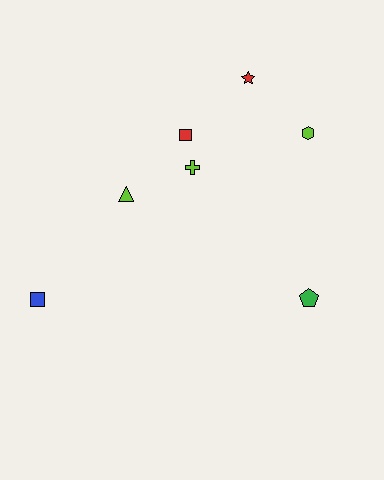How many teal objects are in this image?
There are no teal objects.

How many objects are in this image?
There are 7 objects.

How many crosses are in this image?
There is 1 cross.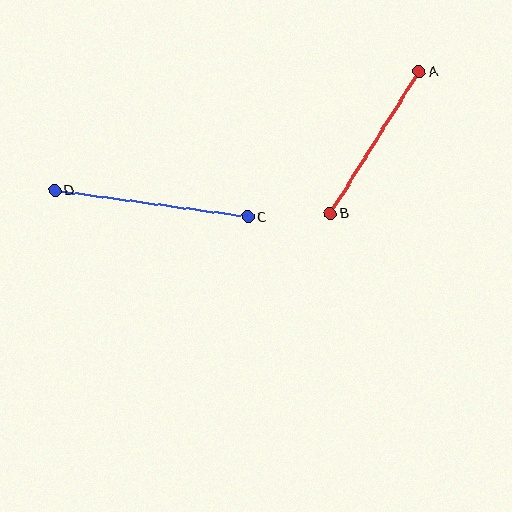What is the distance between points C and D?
The distance is approximately 194 pixels.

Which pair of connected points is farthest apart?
Points C and D are farthest apart.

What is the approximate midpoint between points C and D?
The midpoint is at approximately (151, 204) pixels.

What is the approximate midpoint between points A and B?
The midpoint is at approximately (375, 143) pixels.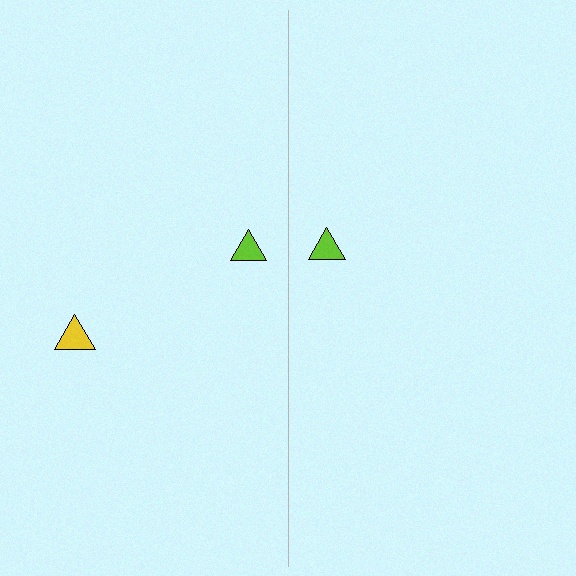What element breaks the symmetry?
A yellow triangle is missing from the right side.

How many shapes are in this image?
There are 3 shapes in this image.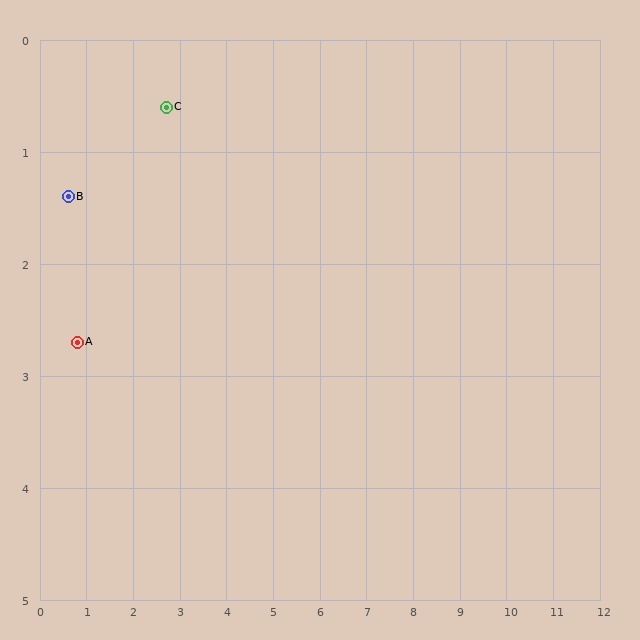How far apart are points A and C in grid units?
Points A and C are about 2.8 grid units apart.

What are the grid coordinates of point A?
Point A is at approximately (0.8, 2.7).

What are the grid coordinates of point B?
Point B is at approximately (0.6, 1.4).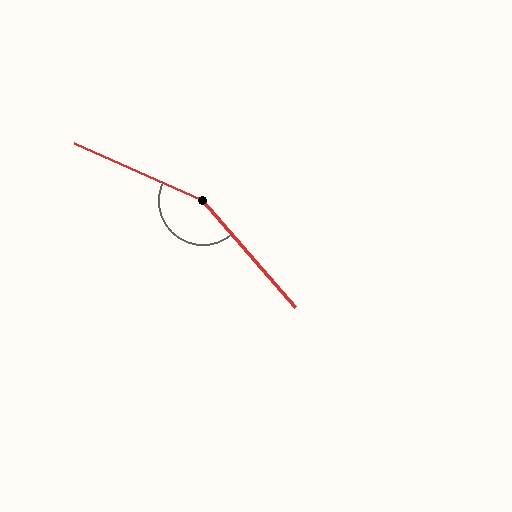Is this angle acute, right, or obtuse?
It is obtuse.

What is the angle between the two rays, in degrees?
Approximately 155 degrees.